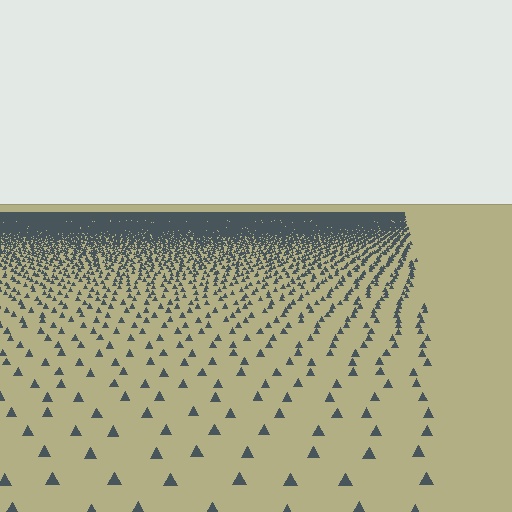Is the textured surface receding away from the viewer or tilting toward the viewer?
The surface is receding away from the viewer. Texture elements get smaller and denser toward the top.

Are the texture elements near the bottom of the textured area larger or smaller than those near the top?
Larger. Near the bottom, elements are closer to the viewer and appear at a bigger on-screen size.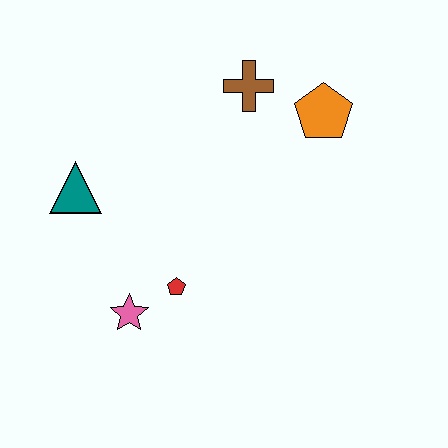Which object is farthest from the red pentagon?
The orange pentagon is farthest from the red pentagon.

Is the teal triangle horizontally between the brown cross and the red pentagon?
No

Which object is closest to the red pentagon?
The pink star is closest to the red pentagon.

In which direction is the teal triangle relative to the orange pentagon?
The teal triangle is to the left of the orange pentagon.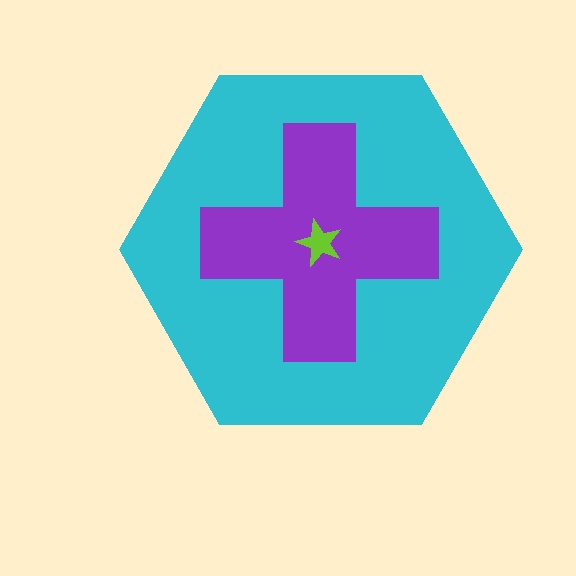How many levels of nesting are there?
3.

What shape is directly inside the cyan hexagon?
The purple cross.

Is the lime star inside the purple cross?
Yes.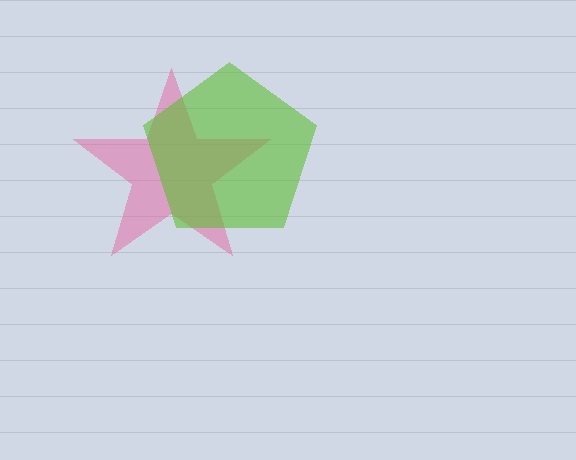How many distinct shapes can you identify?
There are 2 distinct shapes: a pink star, a lime pentagon.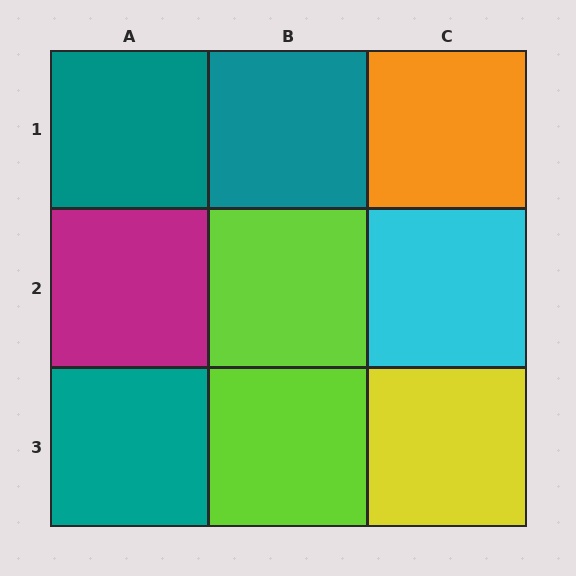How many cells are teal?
3 cells are teal.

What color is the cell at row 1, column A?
Teal.